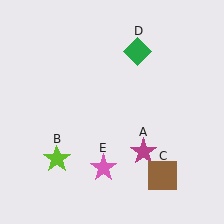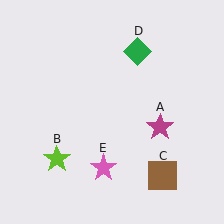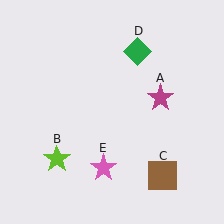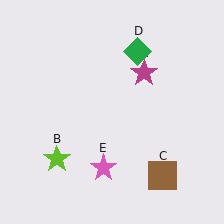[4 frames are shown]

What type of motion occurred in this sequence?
The magenta star (object A) rotated counterclockwise around the center of the scene.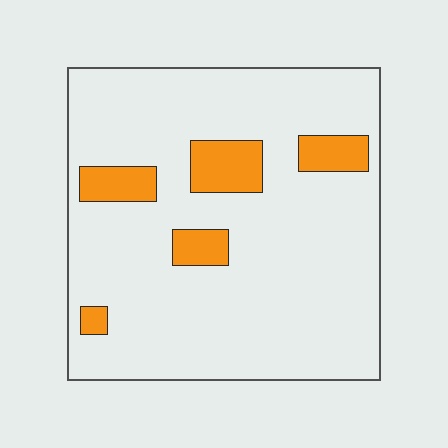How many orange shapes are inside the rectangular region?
5.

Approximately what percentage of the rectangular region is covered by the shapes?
Approximately 10%.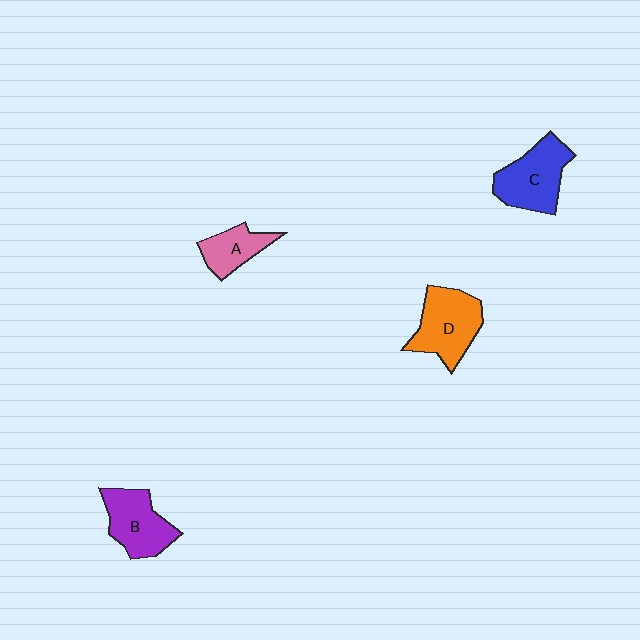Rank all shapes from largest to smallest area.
From largest to smallest: D (orange), C (blue), B (purple), A (pink).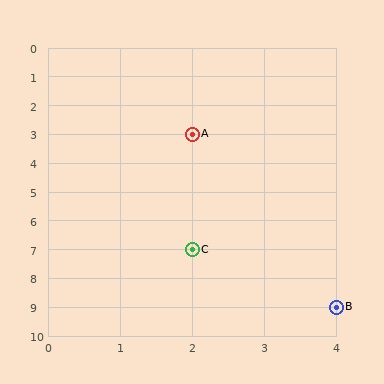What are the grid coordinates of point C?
Point C is at grid coordinates (2, 7).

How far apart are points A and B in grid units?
Points A and B are 2 columns and 6 rows apart (about 6.3 grid units diagonally).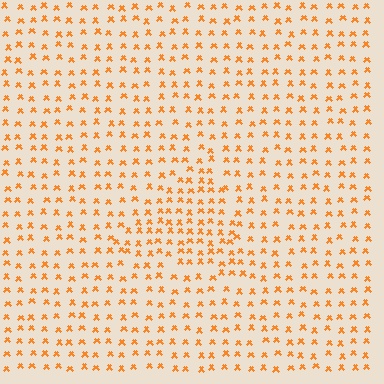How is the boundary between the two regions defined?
The boundary is defined by a change in element density (approximately 1.6x ratio). All elements are the same color, size, and shape.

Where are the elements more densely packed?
The elements are more densely packed inside the triangle boundary.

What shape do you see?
I see a triangle.